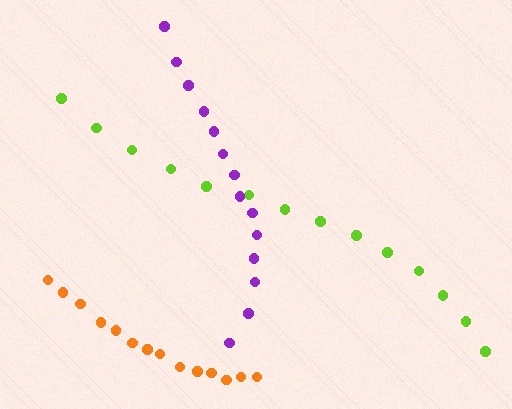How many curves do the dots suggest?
There are 3 distinct paths.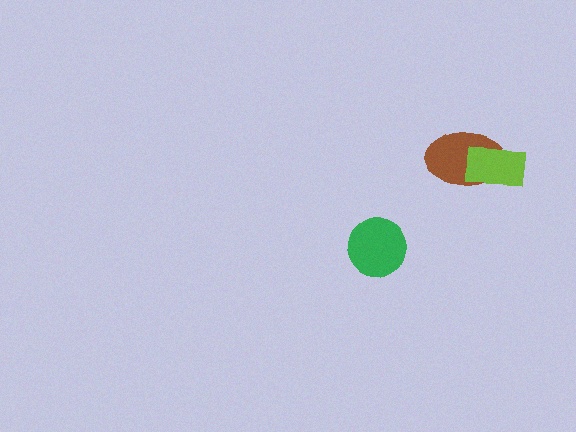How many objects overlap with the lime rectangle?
1 object overlaps with the lime rectangle.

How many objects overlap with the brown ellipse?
1 object overlaps with the brown ellipse.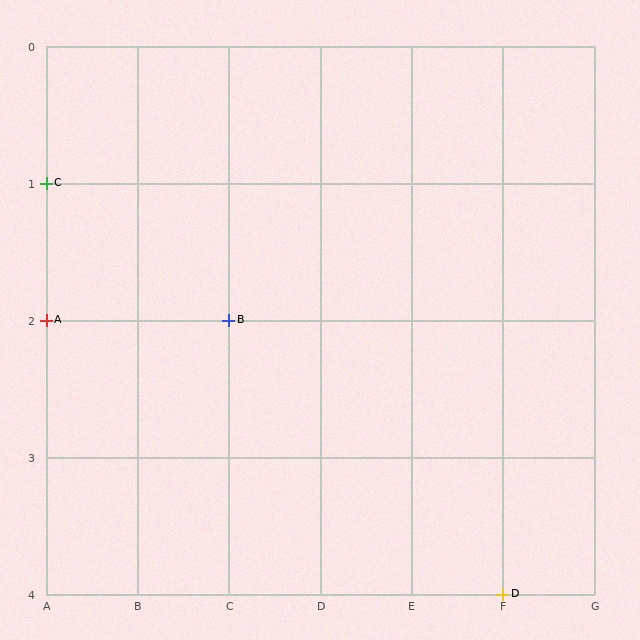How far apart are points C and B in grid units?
Points C and B are 2 columns and 1 row apart (about 2.2 grid units diagonally).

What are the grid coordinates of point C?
Point C is at grid coordinates (A, 1).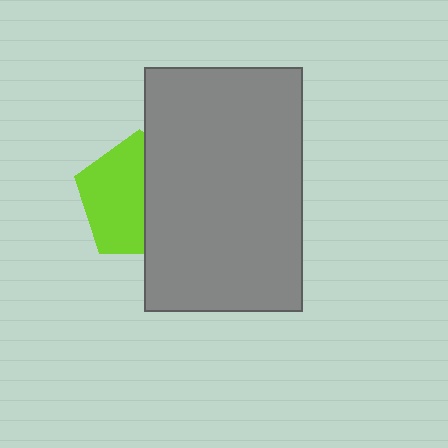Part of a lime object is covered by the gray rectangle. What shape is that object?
It is a pentagon.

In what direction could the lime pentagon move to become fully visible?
The lime pentagon could move left. That would shift it out from behind the gray rectangle entirely.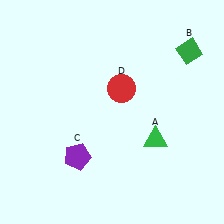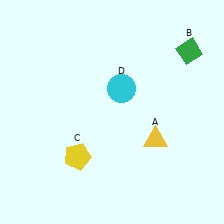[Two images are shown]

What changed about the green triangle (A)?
In Image 1, A is green. In Image 2, it changed to yellow.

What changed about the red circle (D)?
In Image 1, D is red. In Image 2, it changed to cyan.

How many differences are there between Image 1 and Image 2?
There are 3 differences between the two images.